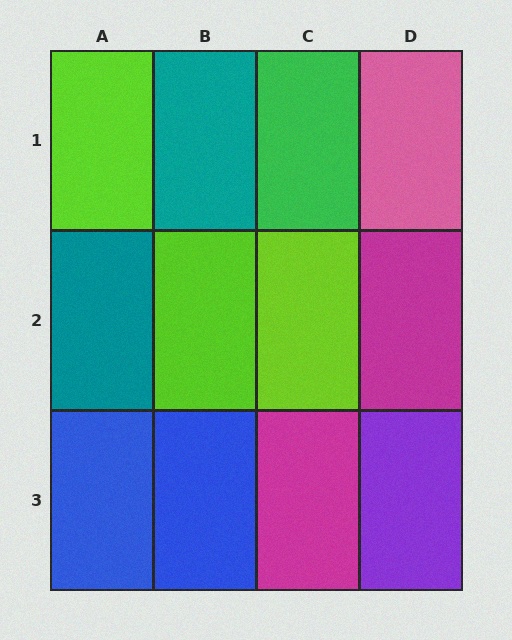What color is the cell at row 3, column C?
Magenta.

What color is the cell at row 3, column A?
Blue.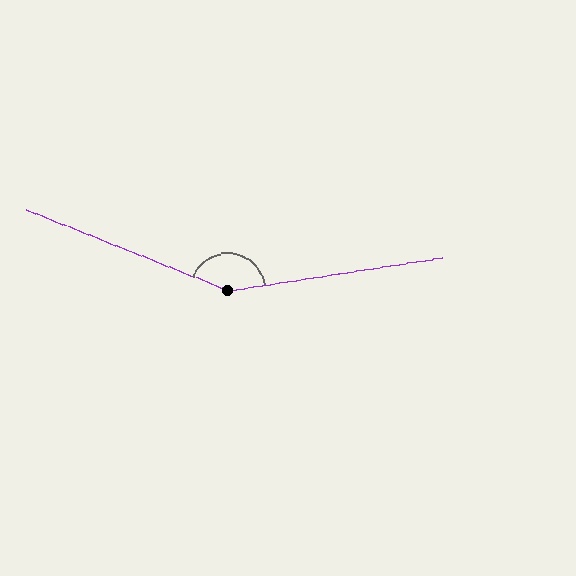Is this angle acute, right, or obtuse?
It is obtuse.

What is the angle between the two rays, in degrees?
Approximately 149 degrees.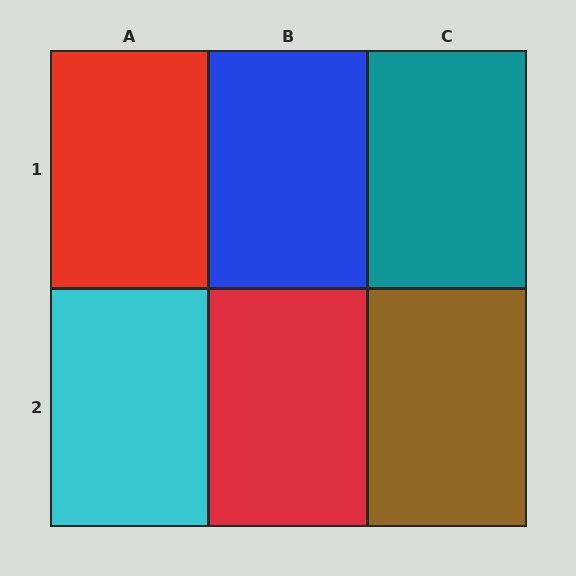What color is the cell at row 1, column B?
Blue.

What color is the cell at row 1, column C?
Teal.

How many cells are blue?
1 cell is blue.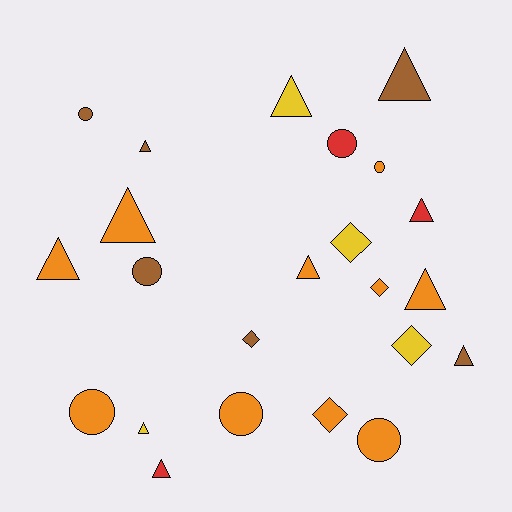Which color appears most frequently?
Orange, with 10 objects.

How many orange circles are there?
There are 4 orange circles.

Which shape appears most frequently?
Triangle, with 11 objects.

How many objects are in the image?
There are 23 objects.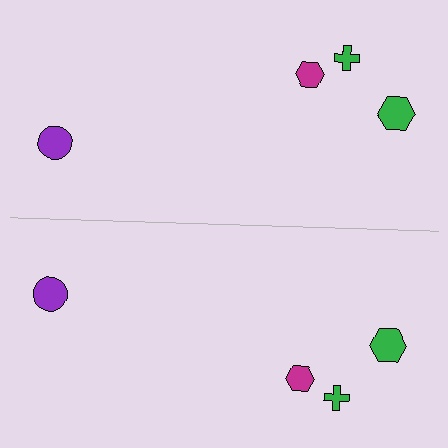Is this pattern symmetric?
Yes, this pattern has bilateral (reflection) symmetry.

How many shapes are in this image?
There are 8 shapes in this image.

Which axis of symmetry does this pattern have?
The pattern has a horizontal axis of symmetry running through the center of the image.